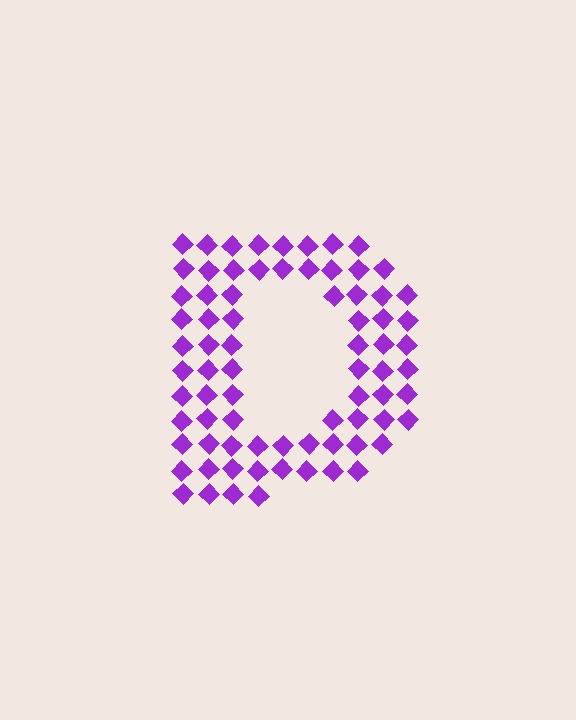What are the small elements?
The small elements are diamonds.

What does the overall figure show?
The overall figure shows the letter D.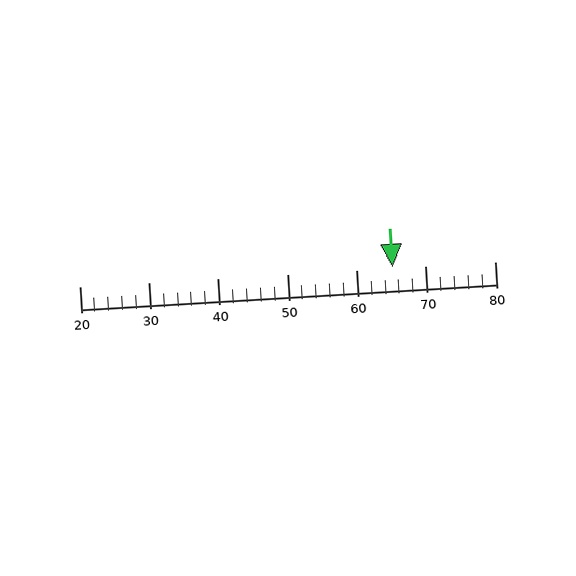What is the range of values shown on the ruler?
The ruler shows values from 20 to 80.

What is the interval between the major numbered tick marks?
The major tick marks are spaced 10 units apart.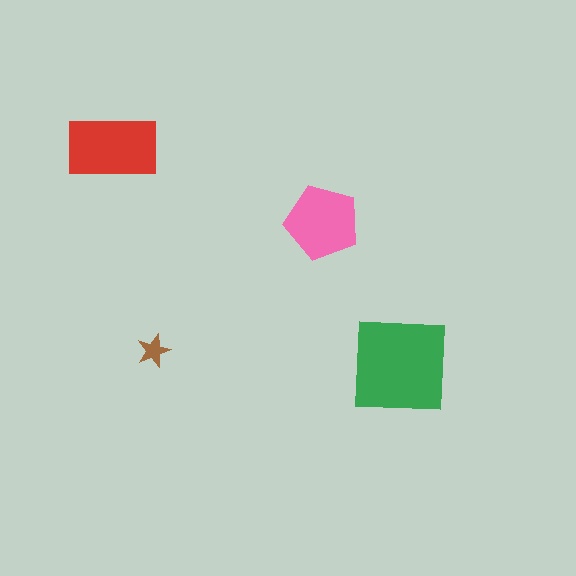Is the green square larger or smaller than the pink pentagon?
Larger.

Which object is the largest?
The green square.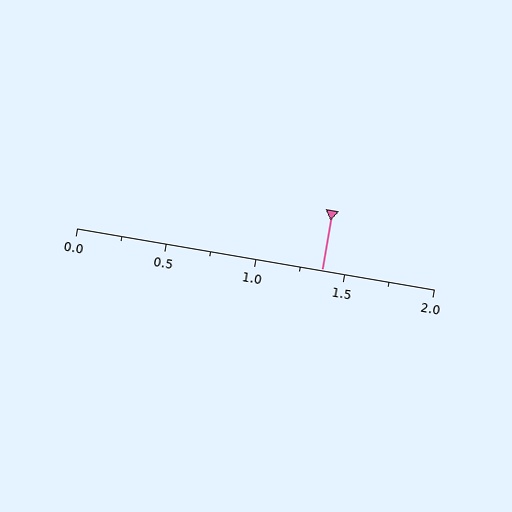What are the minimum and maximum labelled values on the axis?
The axis runs from 0.0 to 2.0.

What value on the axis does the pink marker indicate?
The marker indicates approximately 1.38.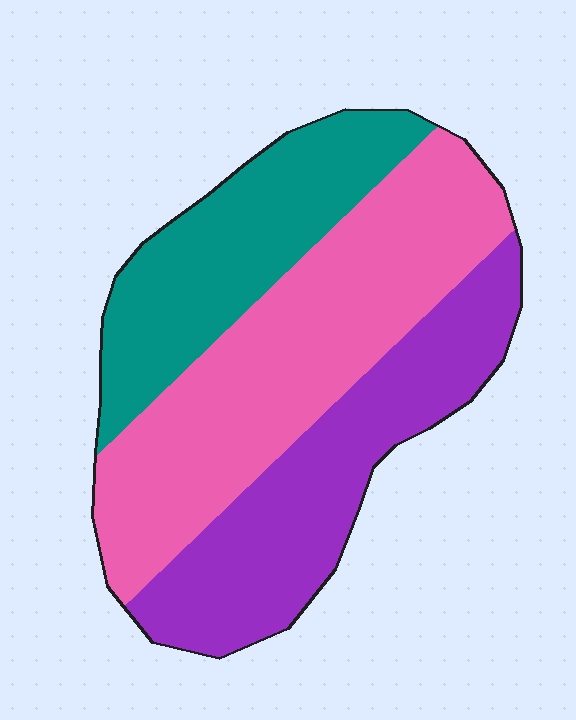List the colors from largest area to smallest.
From largest to smallest: pink, purple, teal.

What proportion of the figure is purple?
Purple covers about 30% of the figure.